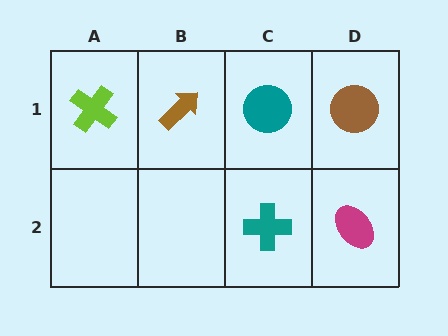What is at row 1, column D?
A brown circle.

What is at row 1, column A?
A lime cross.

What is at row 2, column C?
A teal cross.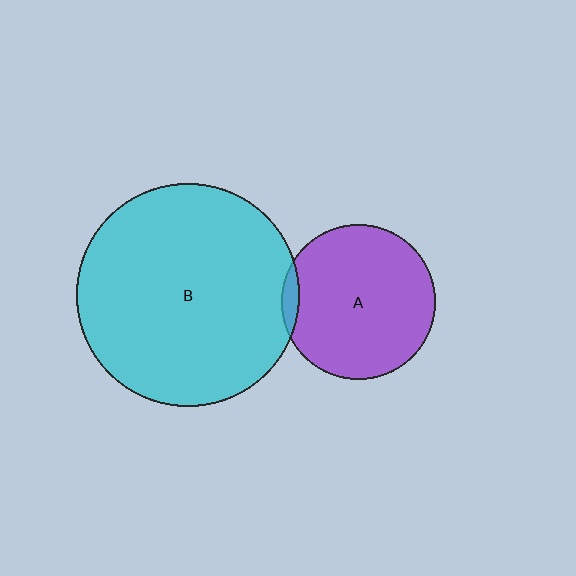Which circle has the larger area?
Circle B (cyan).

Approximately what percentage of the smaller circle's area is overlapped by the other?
Approximately 5%.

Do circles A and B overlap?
Yes.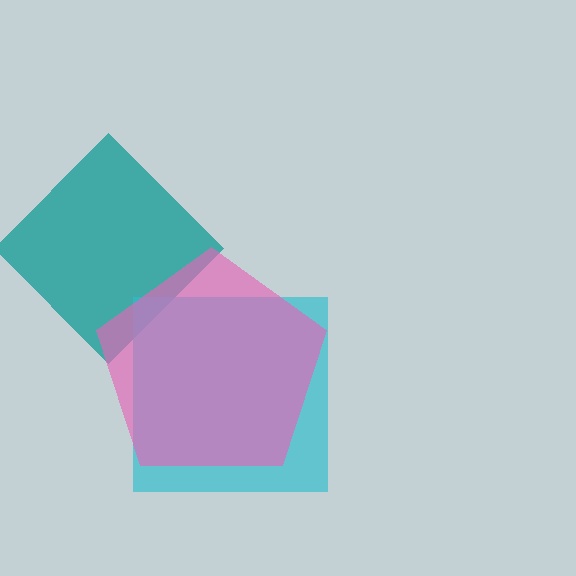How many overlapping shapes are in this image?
There are 3 overlapping shapes in the image.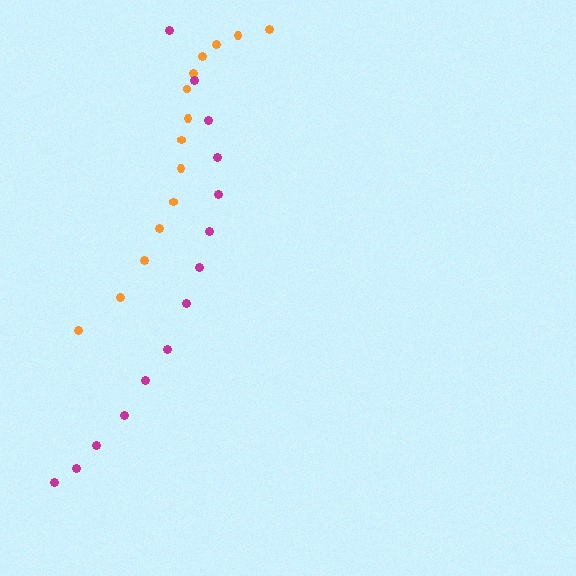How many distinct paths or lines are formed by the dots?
There are 2 distinct paths.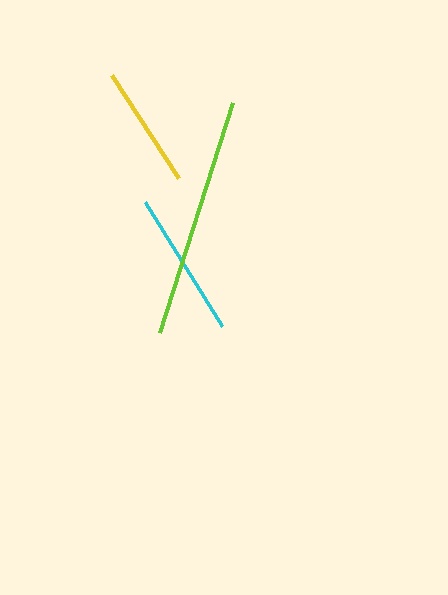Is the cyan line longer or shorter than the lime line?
The lime line is longer than the cyan line.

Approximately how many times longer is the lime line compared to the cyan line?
The lime line is approximately 1.7 times the length of the cyan line.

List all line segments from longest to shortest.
From longest to shortest: lime, cyan, yellow.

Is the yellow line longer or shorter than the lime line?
The lime line is longer than the yellow line.